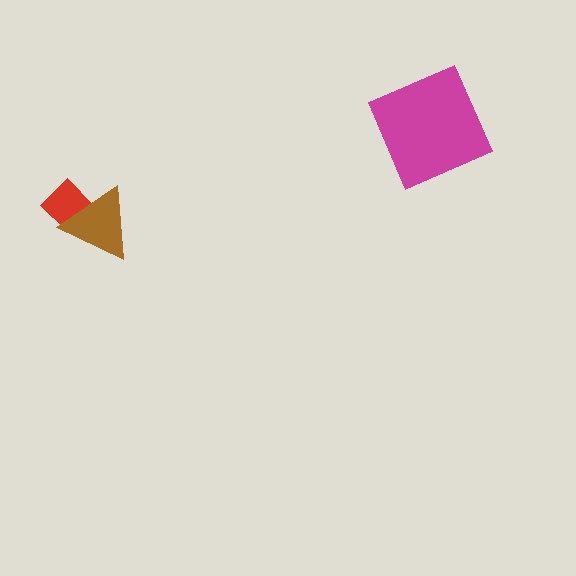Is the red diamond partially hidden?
Yes, it is partially covered by another shape.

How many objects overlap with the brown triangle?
1 object overlaps with the brown triangle.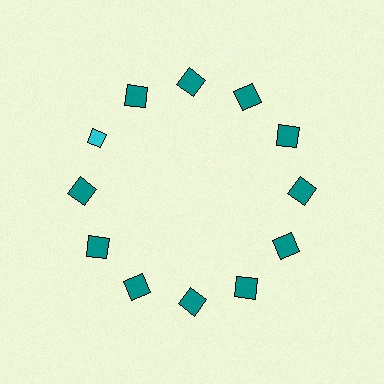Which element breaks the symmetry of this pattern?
The cyan diamond at roughly the 10 o'clock position breaks the symmetry. All other shapes are teal squares.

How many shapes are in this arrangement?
There are 12 shapes arranged in a ring pattern.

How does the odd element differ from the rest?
It differs in both color (cyan instead of teal) and shape (diamond instead of square).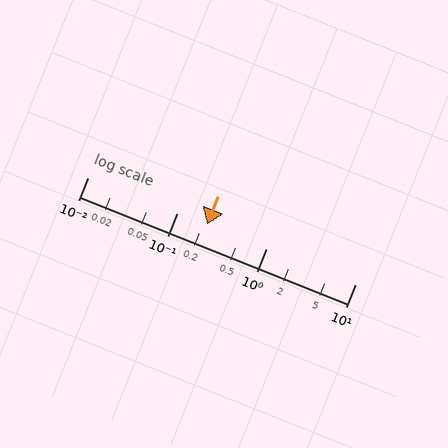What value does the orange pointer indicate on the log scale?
The pointer indicates approximately 0.22.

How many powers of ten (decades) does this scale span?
The scale spans 3 decades, from 0.01 to 10.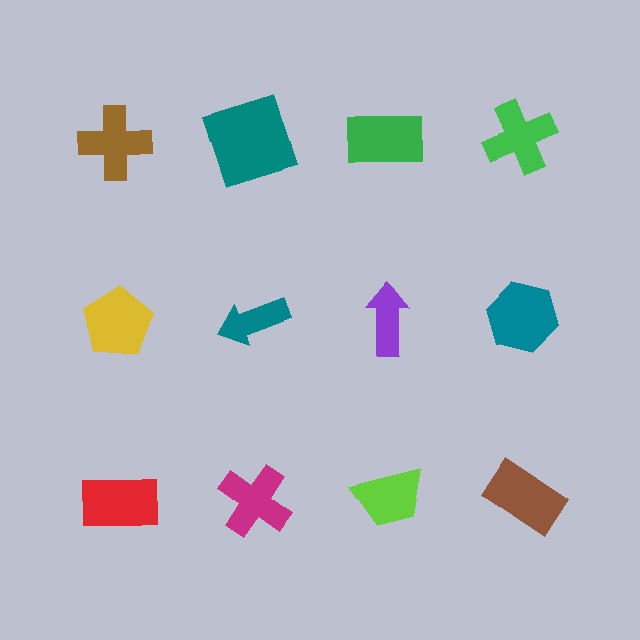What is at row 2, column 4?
A teal hexagon.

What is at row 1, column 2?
A teal square.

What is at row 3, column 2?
A magenta cross.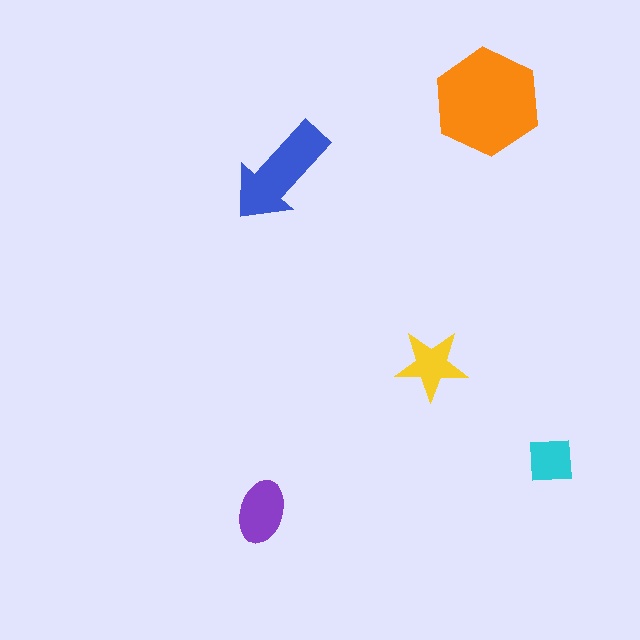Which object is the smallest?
The cyan square.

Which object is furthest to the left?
The purple ellipse is leftmost.